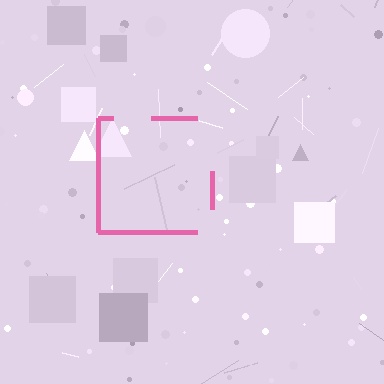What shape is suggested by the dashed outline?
The dashed outline suggests a square.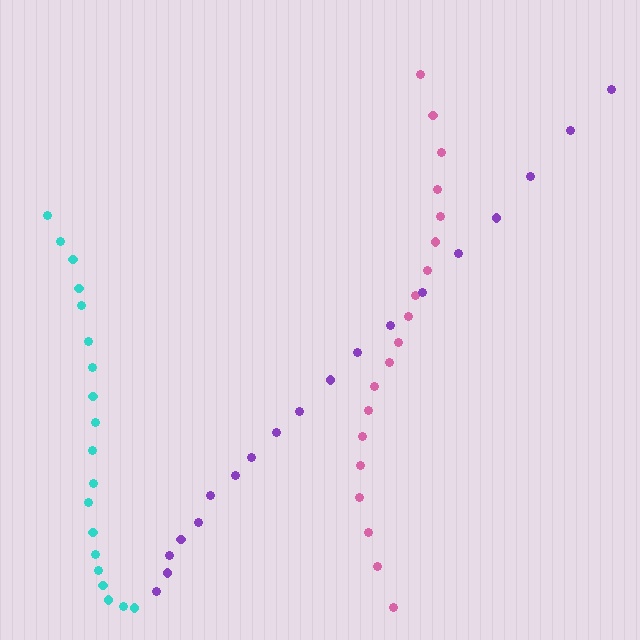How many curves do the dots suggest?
There are 3 distinct paths.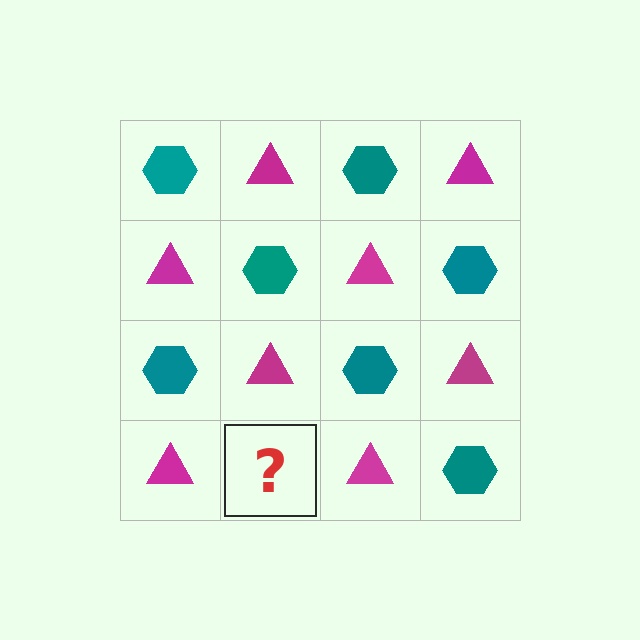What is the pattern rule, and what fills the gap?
The rule is that it alternates teal hexagon and magenta triangle in a checkerboard pattern. The gap should be filled with a teal hexagon.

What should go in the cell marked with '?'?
The missing cell should contain a teal hexagon.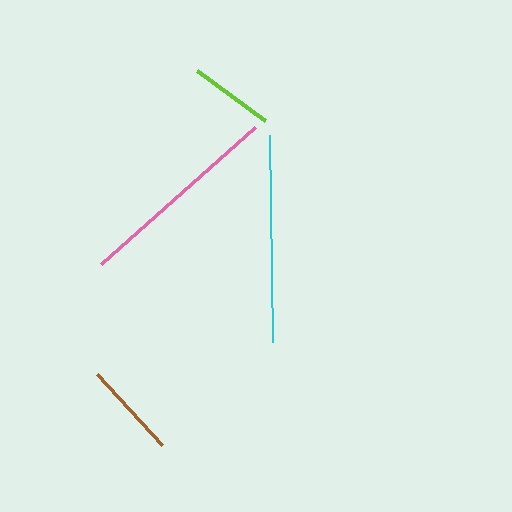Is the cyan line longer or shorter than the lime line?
The cyan line is longer than the lime line.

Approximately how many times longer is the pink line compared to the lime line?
The pink line is approximately 2.4 times the length of the lime line.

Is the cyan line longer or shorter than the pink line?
The cyan line is longer than the pink line.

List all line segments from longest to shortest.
From longest to shortest: cyan, pink, brown, lime.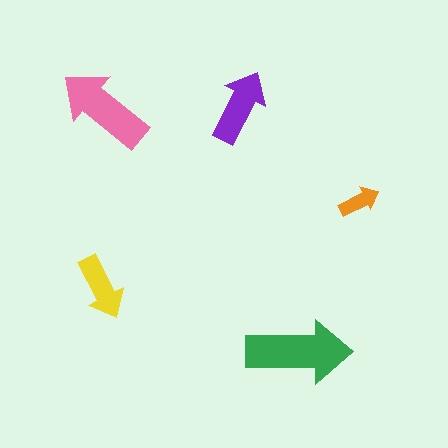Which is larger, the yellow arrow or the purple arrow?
The purple one.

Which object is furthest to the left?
The yellow arrow is leftmost.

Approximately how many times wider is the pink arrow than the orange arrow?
About 2.5 times wider.